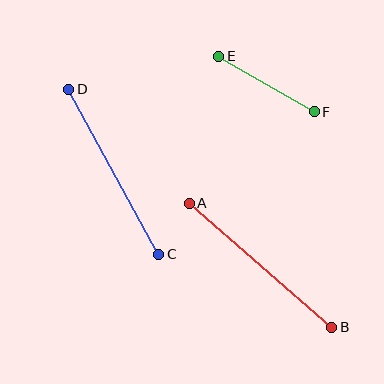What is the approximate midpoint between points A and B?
The midpoint is at approximately (260, 265) pixels.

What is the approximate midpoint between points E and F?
The midpoint is at approximately (266, 84) pixels.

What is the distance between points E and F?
The distance is approximately 111 pixels.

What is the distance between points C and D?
The distance is approximately 188 pixels.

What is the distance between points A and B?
The distance is approximately 189 pixels.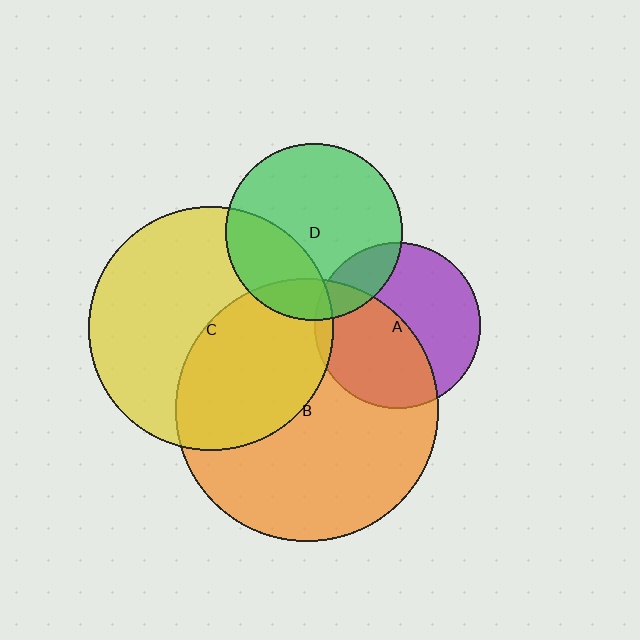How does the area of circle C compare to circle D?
Approximately 1.9 times.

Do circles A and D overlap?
Yes.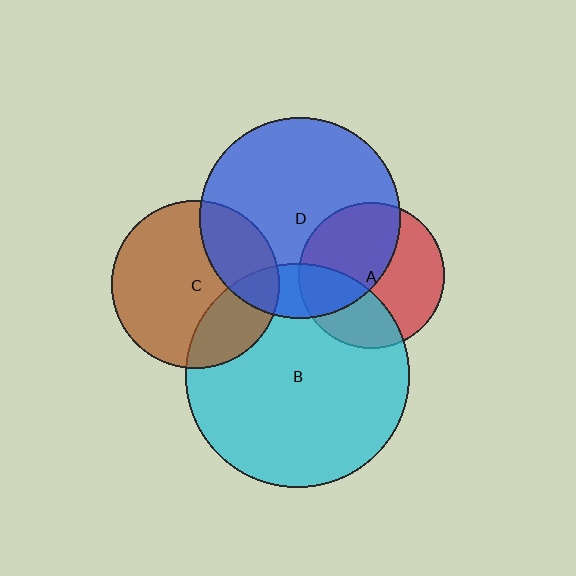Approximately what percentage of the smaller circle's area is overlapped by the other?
Approximately 35%.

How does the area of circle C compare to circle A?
Approximately 1.3 times.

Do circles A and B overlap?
Yes.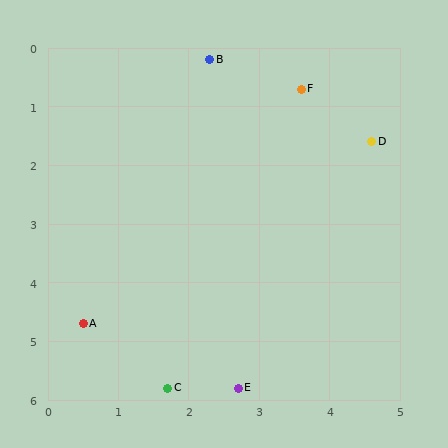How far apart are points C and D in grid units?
Points C and D are about 5.1 grid units apart.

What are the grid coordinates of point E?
Point E is at approximately (2.7, 5.8).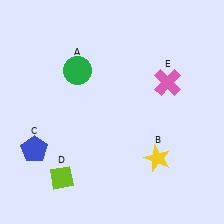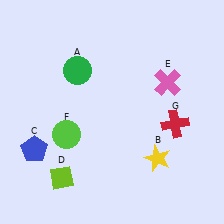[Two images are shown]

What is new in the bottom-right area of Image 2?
A red cross (G) was added in the bottom-right area of Image 2.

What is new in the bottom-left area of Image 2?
A lime circle (F) was added in the bottom-left area of Image 2.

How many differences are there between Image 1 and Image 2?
There are 2 differences between the two images.